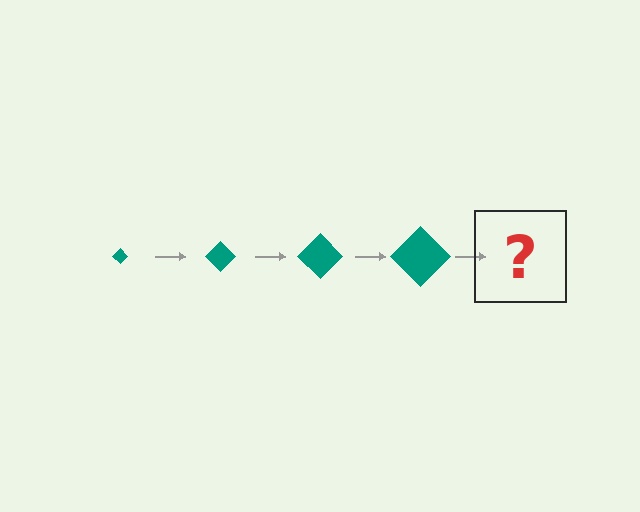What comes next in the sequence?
The next element should be a teal diamond, larger than the previous one.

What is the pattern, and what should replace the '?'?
The pattern is that the diamond gets progressively larger each step. The '?' should be a teal diamond, larger than the previous one.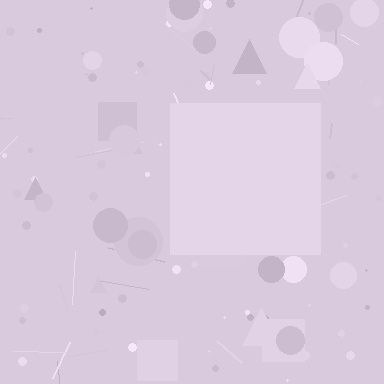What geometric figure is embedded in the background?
A square is embedded in the background.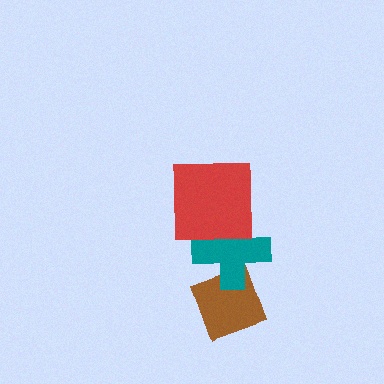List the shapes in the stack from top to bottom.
From top to bottom: the red square, the teal cross, the brown diamond.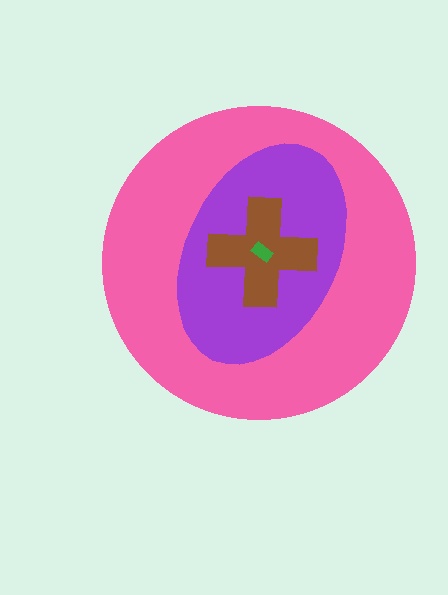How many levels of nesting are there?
4.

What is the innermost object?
The green rectangle.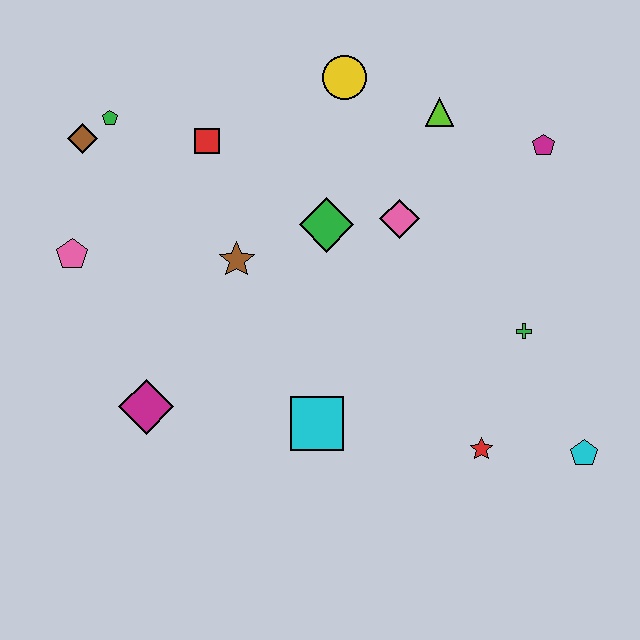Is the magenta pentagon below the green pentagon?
Yes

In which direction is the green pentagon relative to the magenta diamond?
The green pentagon is above the magenta diamond.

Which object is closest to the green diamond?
The pink diamond is closest to the green diamond.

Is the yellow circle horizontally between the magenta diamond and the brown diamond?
No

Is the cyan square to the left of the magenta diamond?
No